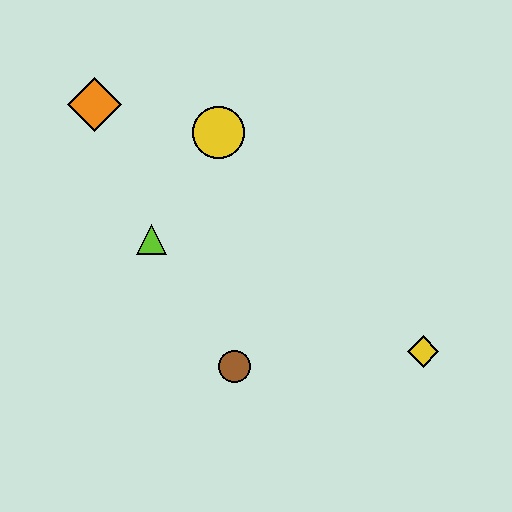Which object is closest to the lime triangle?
The yellow circle is closest to the lime triangle.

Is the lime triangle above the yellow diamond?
Yes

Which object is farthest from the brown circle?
The orange diamond is farthest from the brown circle.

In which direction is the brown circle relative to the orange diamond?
The brown circle is below the orange diamond.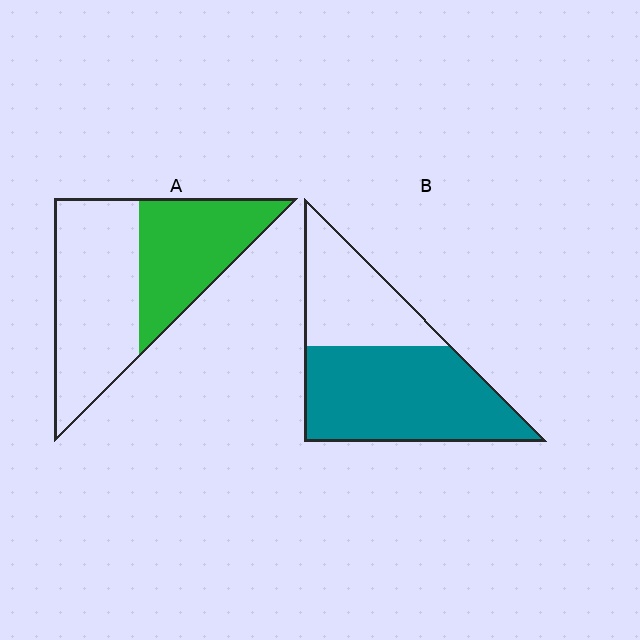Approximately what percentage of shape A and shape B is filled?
A is approximately 45% and B is approximately 65%.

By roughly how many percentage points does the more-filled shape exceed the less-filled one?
By roughly 20 percentage points (B over A).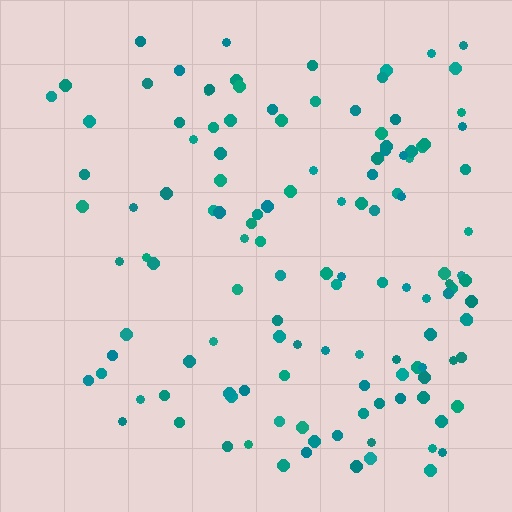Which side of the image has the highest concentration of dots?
The right.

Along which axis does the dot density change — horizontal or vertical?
Horizontal.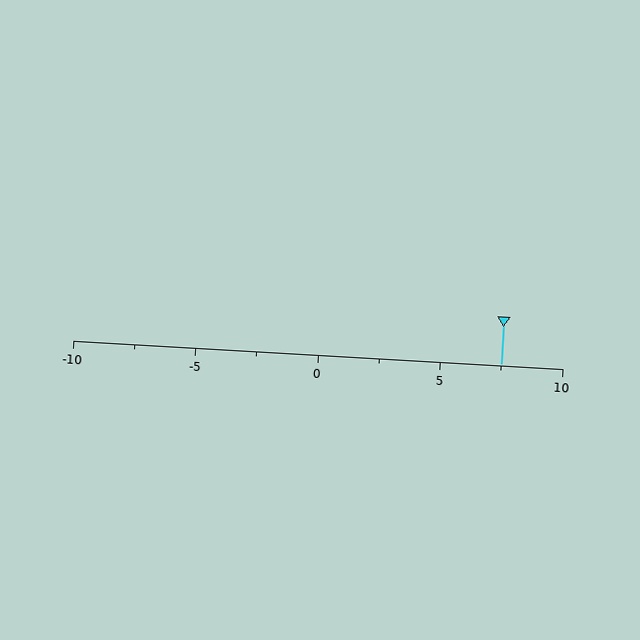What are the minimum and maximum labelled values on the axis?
The axis runs from -10 to 10.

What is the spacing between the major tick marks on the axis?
The major ticks are spaced 5 apart.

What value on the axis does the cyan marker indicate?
The marker indicates approximately 7.5.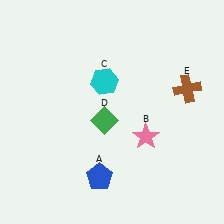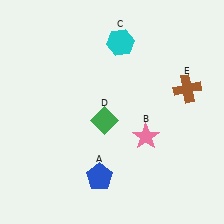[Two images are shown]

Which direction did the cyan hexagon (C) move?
The cyan hexagon (C) moved up.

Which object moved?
The cyan hexagon (C) moved up.